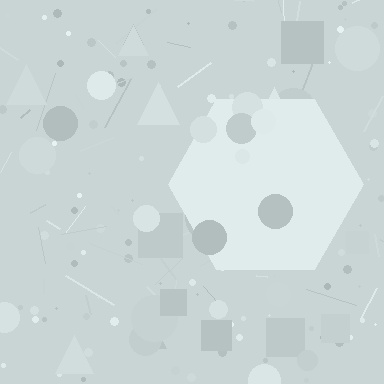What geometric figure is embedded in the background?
A hexagon is embedded in the background.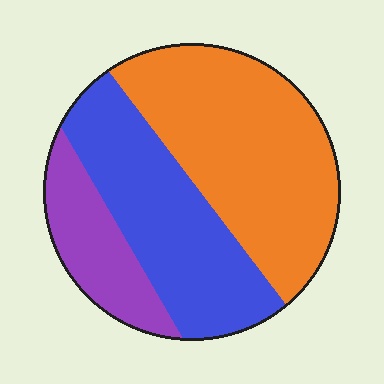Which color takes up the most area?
Orange, at roughly 45%.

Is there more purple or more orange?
Orange.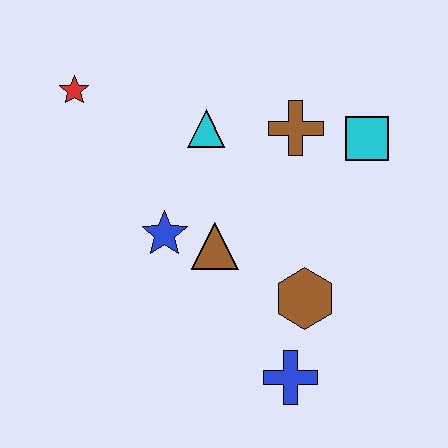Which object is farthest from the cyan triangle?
The blue cross is farthest from the cyan triangle.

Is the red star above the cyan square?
Yes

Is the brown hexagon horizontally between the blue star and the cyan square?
Yes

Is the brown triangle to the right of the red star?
Yes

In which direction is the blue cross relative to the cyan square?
The blue cross is below the cyan square.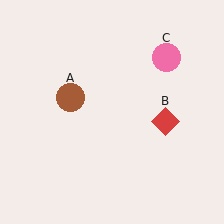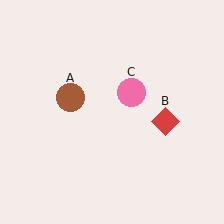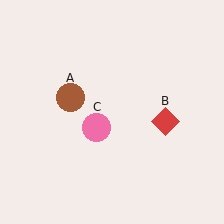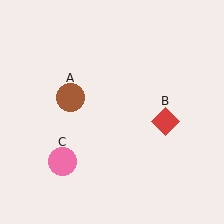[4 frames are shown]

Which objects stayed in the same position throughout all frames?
Brown circle (object A) and red diamond (object B) remained stationary.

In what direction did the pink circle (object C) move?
The pink circle (object C) moved down and to the left.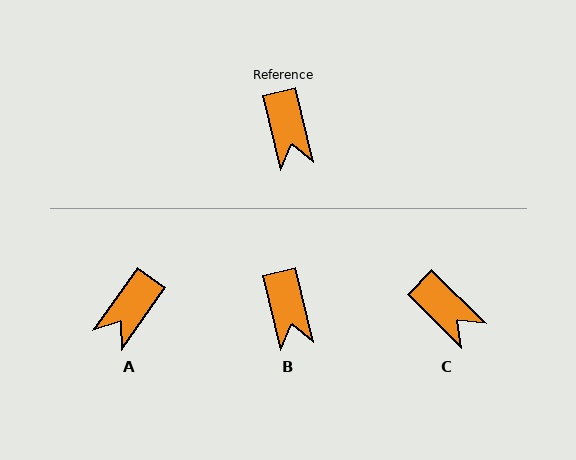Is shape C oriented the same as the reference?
No, it is off by about 32 degrees.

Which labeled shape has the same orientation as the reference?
B.